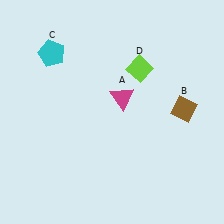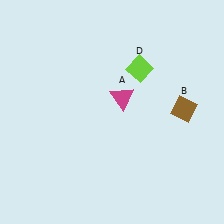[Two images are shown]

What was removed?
The cyan pentagon (C) was removed in Image 2.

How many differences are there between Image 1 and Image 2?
There is 1 difference between the two images.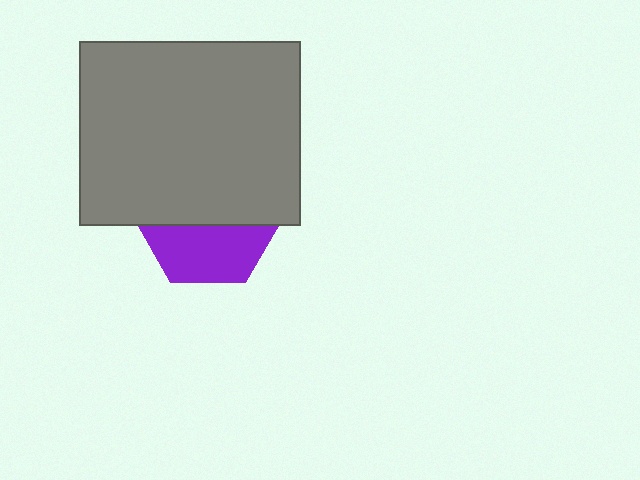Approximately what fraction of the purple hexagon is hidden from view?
Roughly 58% of the purple hexagon is hidden behind the gray rectangle.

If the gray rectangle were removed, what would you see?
You would see the complete purple hexagon.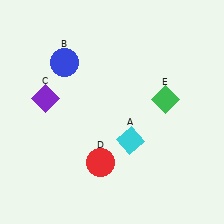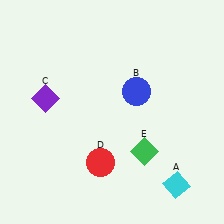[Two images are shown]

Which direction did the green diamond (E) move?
The green diamond (E) moved down.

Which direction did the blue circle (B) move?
The blue circle (B) moved right.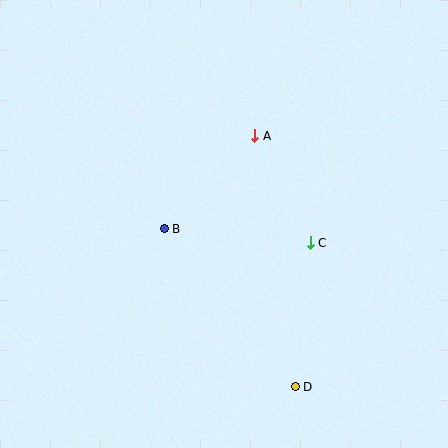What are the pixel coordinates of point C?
Point C is at (310, 243).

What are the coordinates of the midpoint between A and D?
The midpoint between A and D is at (275, 261).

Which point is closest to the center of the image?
Point B at (164, 229) is closest to the center.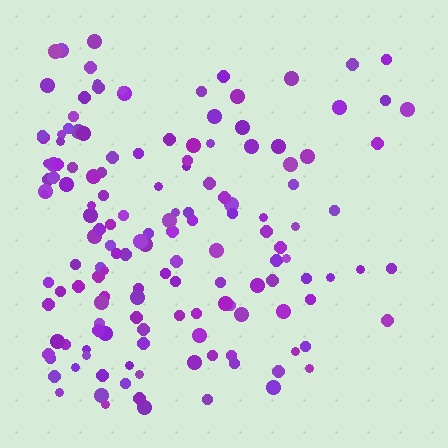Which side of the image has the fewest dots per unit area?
The right.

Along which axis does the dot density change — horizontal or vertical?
Horizontal.